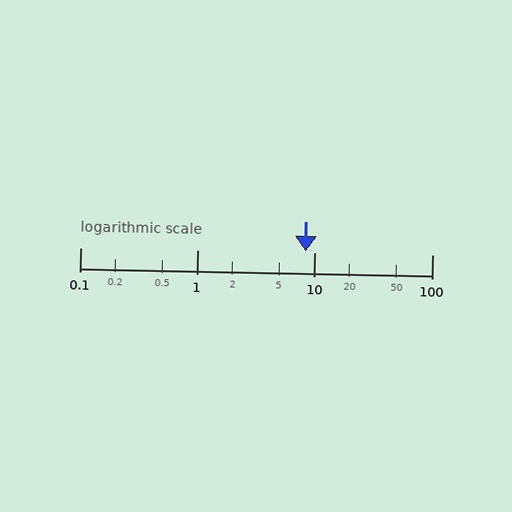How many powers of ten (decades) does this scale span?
The scale spans 3 decades, from 0.1 to 100.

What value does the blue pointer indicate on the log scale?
The pointer indicates approximately 8.4.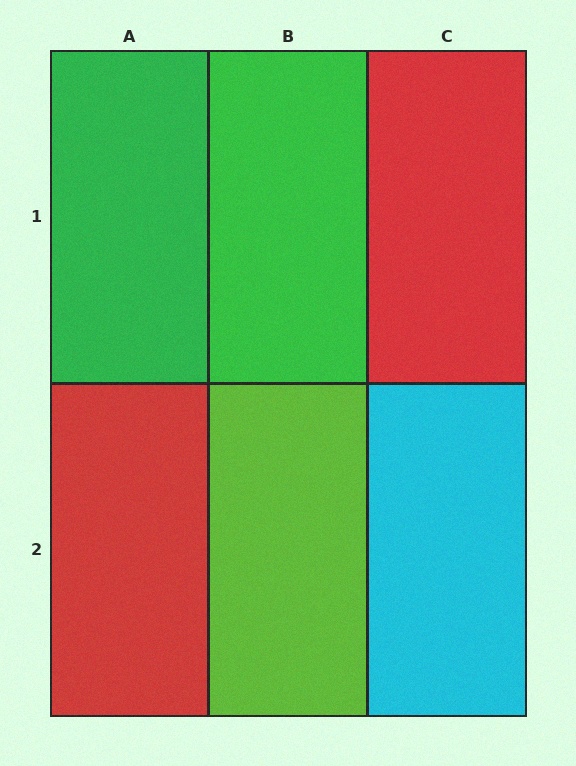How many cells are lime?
1 cell is lime.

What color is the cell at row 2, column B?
Lime.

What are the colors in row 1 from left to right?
Green, green, red.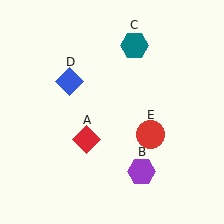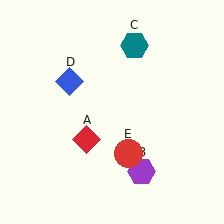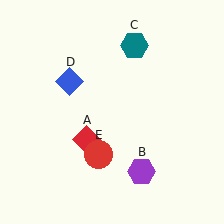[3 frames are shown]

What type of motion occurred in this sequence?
The red circle (object E) rotated clockwise around the center of the scene.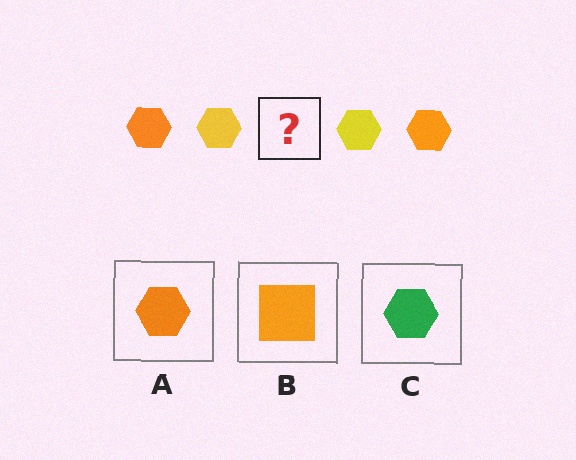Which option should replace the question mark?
Option A.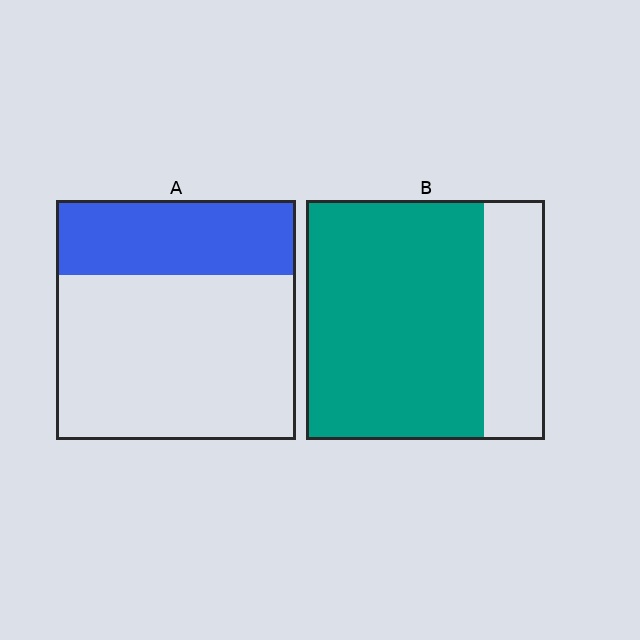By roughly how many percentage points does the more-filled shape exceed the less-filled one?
By roughly 45 percentage points (B over A).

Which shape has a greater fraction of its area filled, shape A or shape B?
Shape B.